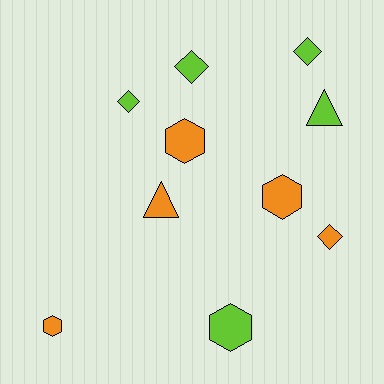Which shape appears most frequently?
Hexagon, with 4 objects.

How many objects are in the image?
There are 10 objects.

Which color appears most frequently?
Lime, with 5 objects.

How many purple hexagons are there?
There are no purple hexagons.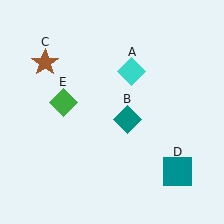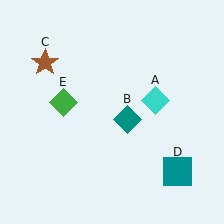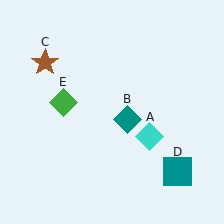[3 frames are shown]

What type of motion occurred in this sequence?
The cyan diamond (object A) rotated clockwise around the center of the scene.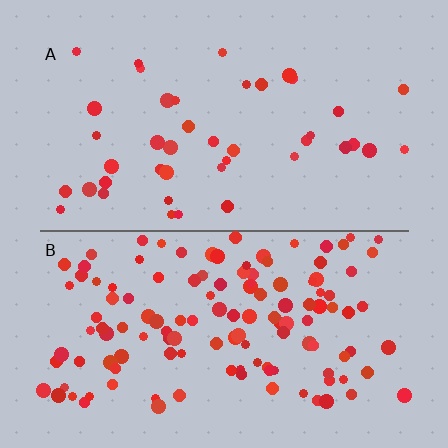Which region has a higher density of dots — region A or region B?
B (the bottom).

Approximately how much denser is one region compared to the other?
Approximately 3.0× — region B over region A.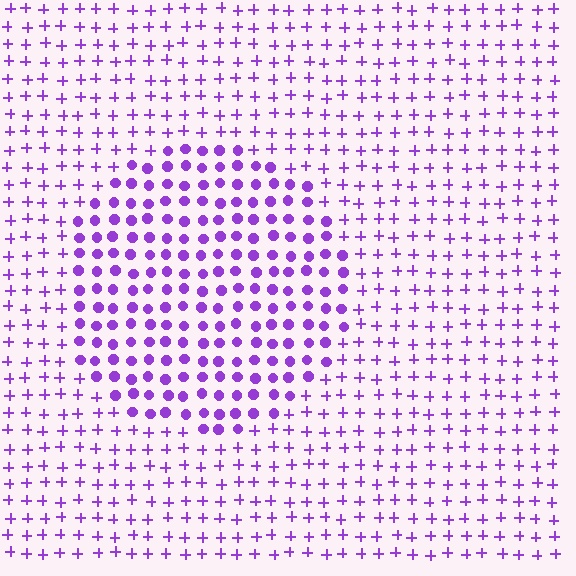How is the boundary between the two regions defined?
The boundary is defined by a change in element shape: circles inside vs. plus signs outside. All elements share the same color and spacing.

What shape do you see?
I see a circle.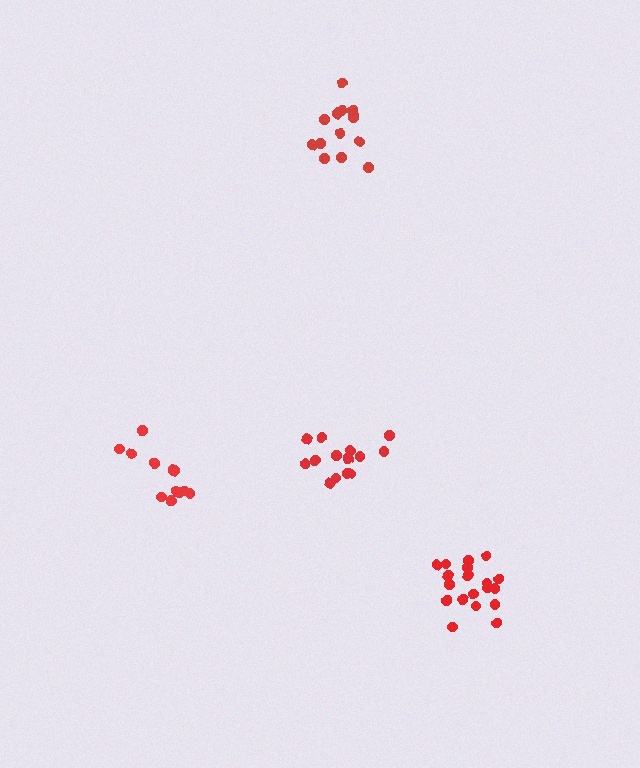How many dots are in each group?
Group 1: 14 dots, Group 2: 13 dots, Group 3: 19 dots, Group 4: 15 dots (61 total).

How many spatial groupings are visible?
There are 4 spatial groupings.